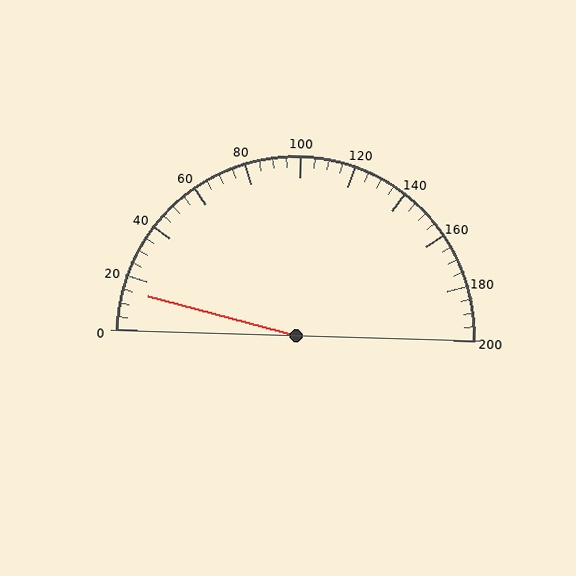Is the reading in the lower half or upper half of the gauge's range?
The reading is in the lower half of the range (0 to 200).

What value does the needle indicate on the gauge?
The needle indicates approximately 15.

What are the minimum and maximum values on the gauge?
The gauge ranges from 0 to 200.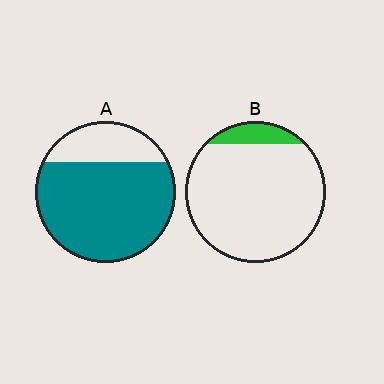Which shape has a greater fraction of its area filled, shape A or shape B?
Shape A.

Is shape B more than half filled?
No.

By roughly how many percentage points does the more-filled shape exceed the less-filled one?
By roughly 65 percentage points (A over B).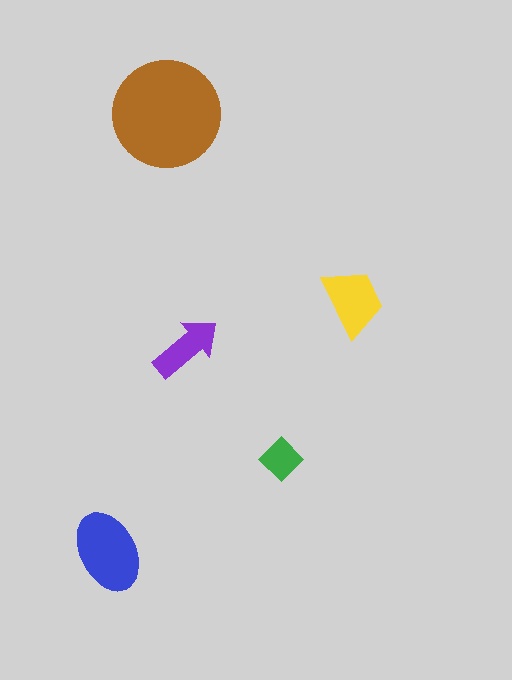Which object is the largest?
The brown circle.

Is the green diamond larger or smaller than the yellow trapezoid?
Smaller.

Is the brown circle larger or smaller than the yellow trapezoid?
Larger.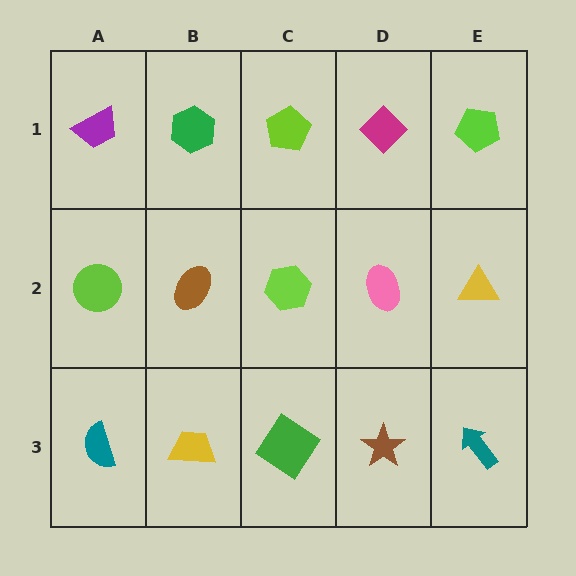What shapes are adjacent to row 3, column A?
A lime circle (row 2, column A), a yellow trapezoid (row 3, column B).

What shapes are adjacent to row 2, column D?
A magenta diamond (row 1, column D), a brown star (row 3, column D), a lime hexagon (row 2, column C), a yellow triangle (row 2, column E).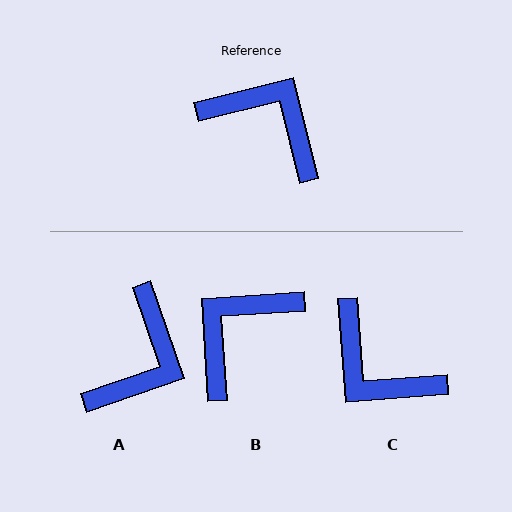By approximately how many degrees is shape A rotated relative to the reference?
Approximately 85 degrees clockwise.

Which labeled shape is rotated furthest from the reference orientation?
C, about 170 degrees away.